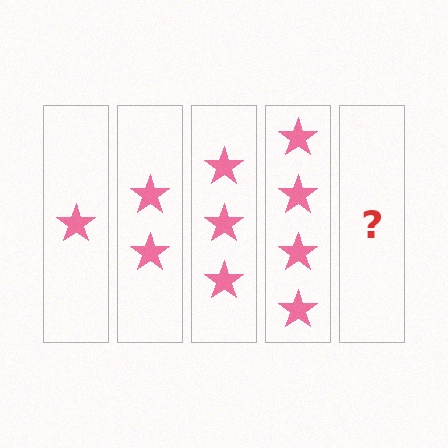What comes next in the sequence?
The next element should be 5 stars.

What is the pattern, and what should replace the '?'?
The pattern is that each step adds one more star. The '?' should be 5 stars.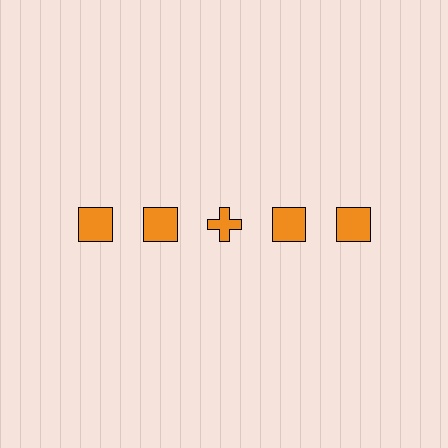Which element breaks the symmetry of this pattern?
The orange cross in the top row, center column breaks the symmetry. All other shapes are orange squares.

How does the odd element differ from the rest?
It has a different shape: cross instead of square.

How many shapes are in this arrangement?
There are 5 shapes arranged in a grid pattern.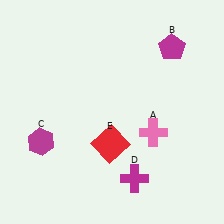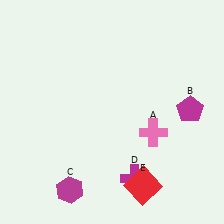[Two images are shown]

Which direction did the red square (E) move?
The red square (E) moved down.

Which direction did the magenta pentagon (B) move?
The magenta pentagon (B) moved down.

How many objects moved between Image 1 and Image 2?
3 objects moved between the two images.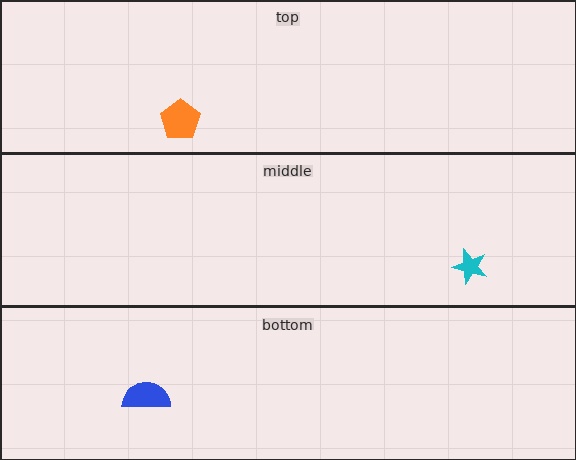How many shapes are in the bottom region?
1.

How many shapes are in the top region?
1.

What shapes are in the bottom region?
The blue semicircle.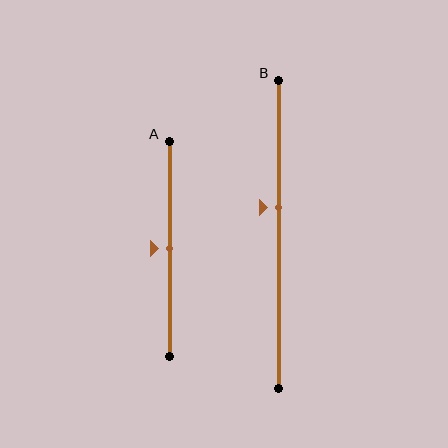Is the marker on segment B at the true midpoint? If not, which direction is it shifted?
No, the marker on segment B is shifted upward by about 9% of the segment length.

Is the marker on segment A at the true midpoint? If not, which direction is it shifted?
Yes, the marker on segment A is at the true midpoint.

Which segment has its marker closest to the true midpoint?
Segment A has its marker closest to the true midpoint.